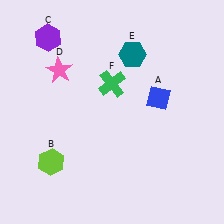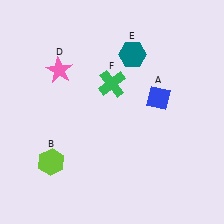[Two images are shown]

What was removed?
The purple hexagon (C) was removed in Image 2.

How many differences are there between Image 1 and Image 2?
There is 1 difference between the two images.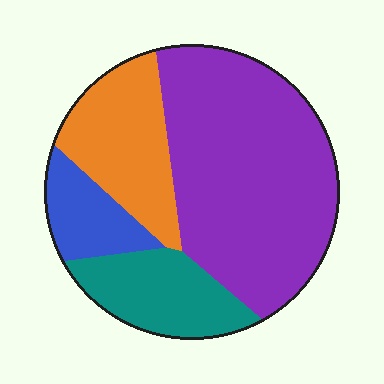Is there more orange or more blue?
Orange.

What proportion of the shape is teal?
Teal takes up less than a quarter of the shape.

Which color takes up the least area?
Blue, at roughly 10%.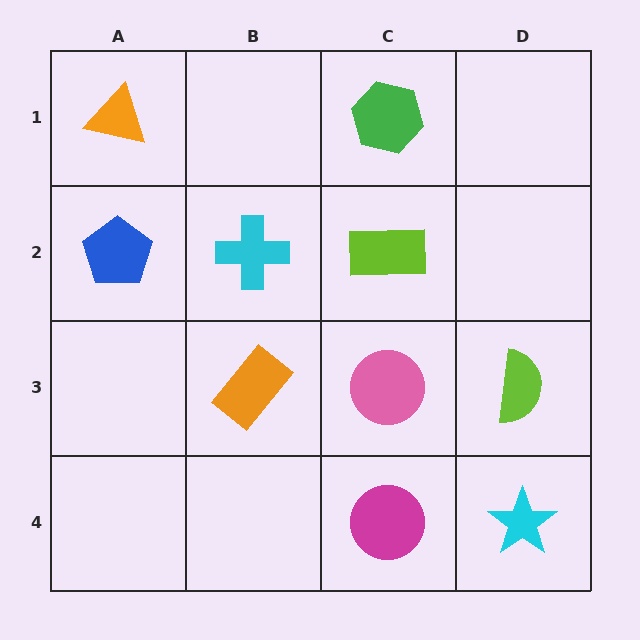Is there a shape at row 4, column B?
No, that cell is empty.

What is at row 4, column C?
A magenta circle.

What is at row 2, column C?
A lime rectangle.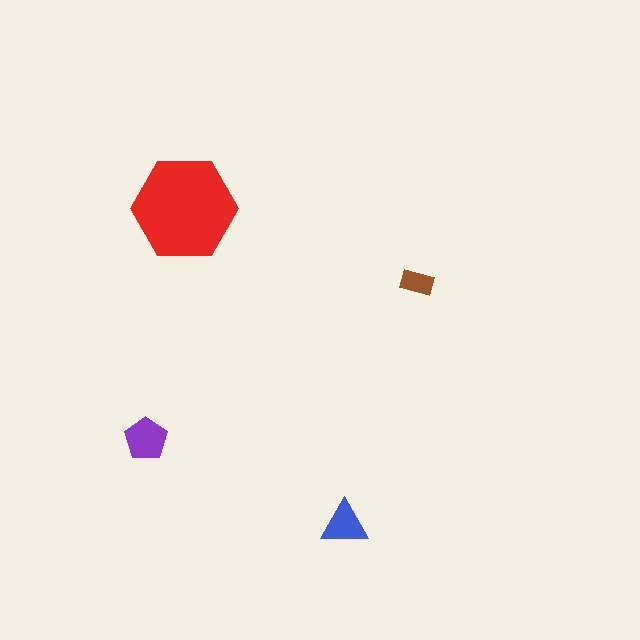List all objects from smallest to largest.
The brown rectangle, the blue triangle, the purple pentagon, the red hexagon.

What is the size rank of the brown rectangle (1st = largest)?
4th.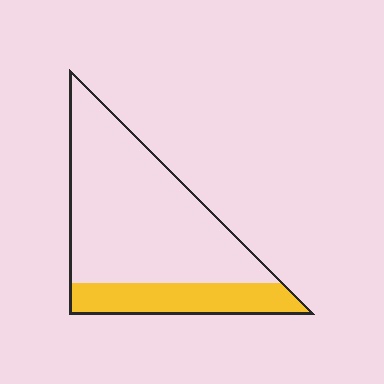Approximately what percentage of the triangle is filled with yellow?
Approximately 25%.